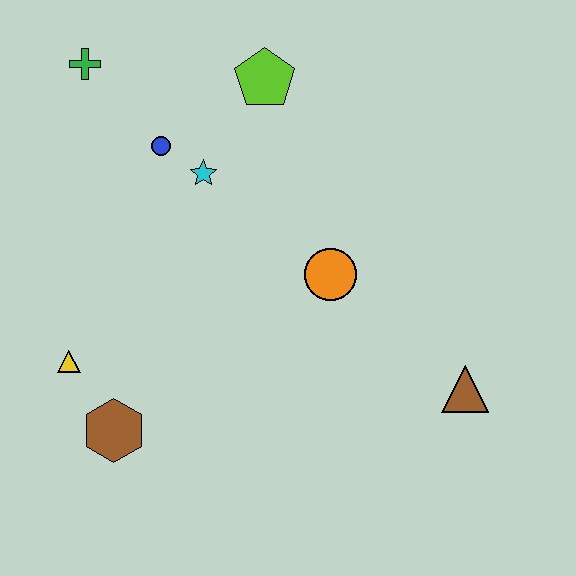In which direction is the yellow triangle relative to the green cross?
The yellow triangle is below the green cross.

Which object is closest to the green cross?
The blue circle is closest to the green cross.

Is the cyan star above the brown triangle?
Yes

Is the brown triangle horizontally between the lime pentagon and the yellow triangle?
No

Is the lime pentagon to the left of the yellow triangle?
No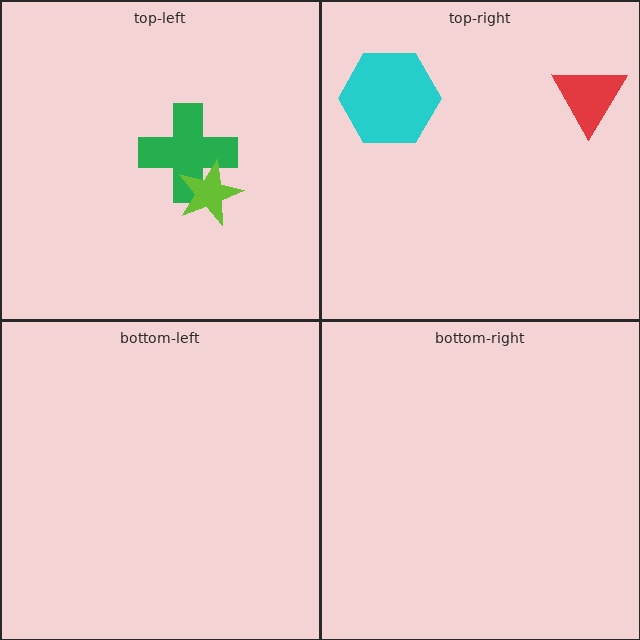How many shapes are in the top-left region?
2.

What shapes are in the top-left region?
The green cross, the lime star.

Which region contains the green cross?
The top-left region.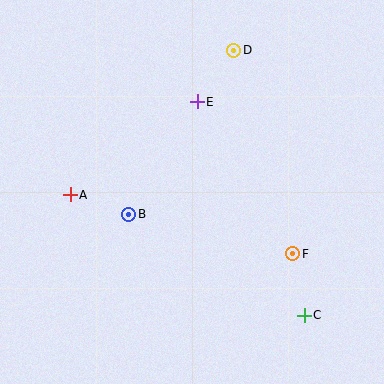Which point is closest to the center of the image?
Point B at (129, 214) is closest to the center.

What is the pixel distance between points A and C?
The distance between A and C is 263 pixels.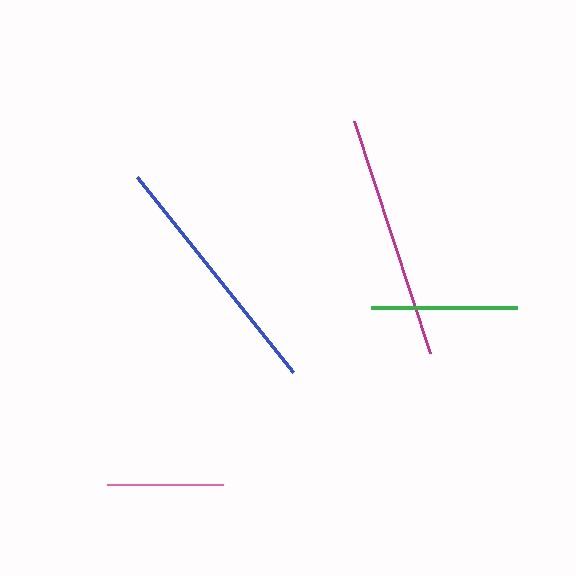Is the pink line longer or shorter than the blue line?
The blue line is longer than the pink line.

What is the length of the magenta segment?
The magenta segment is approximately 244 pixels long.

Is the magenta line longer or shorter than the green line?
The magenta line is longer than the green line.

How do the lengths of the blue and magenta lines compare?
The blue and magenta lines are approximately the same length.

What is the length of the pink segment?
The pink segment is approximately 116 pixels long.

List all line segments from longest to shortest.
From longest to shortest: blue, magenta, green, pink.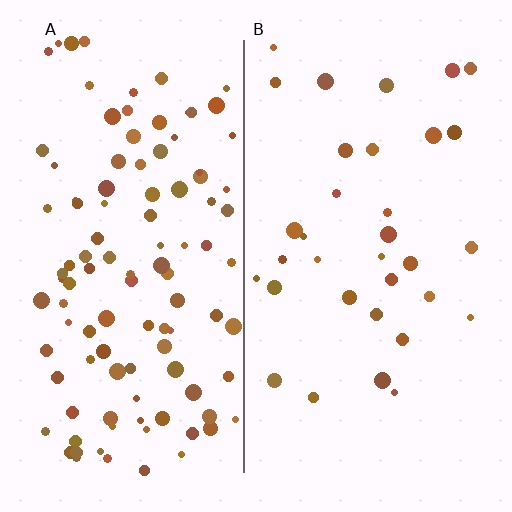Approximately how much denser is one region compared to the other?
Approximately 3.2× — region A over region B.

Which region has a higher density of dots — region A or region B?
A (the left).